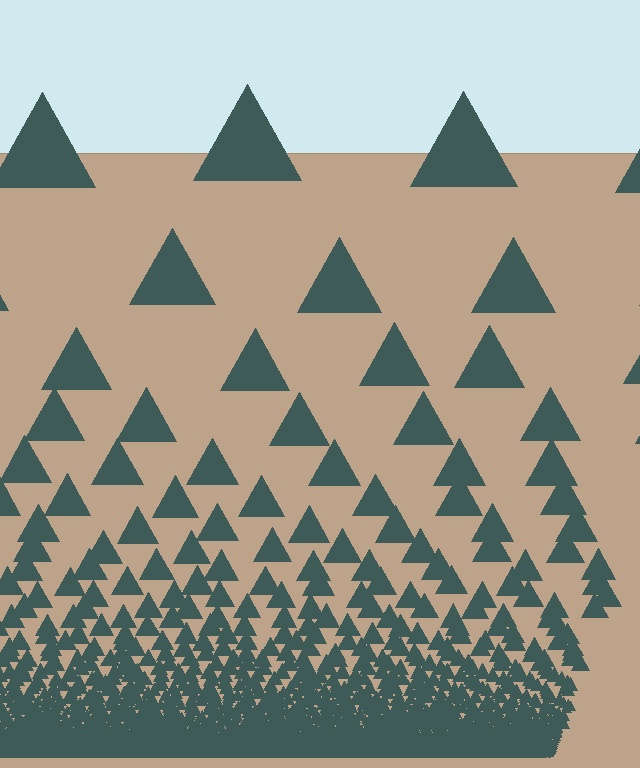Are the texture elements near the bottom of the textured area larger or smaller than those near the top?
Smaller. The gradient is inverted — elements near the bottom are smaller and denser.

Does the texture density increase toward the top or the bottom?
Density increases toward the bottom.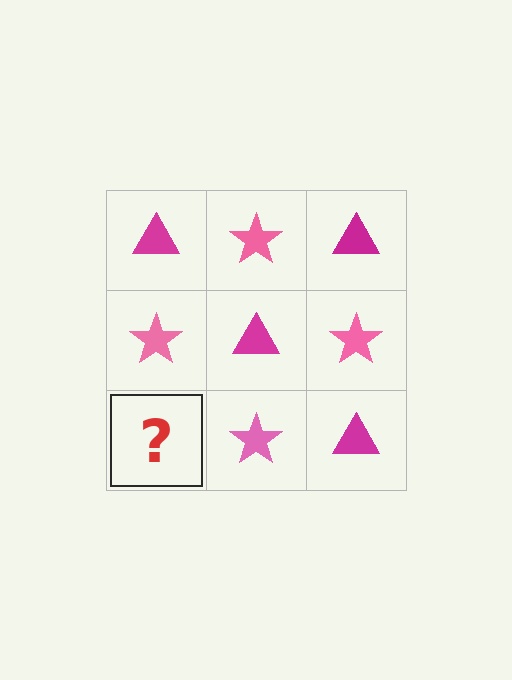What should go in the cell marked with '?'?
The missing cell should contain a magenta triangle.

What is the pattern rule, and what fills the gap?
The rule is that it alternates magenta triangle and pink star in a checkerboard pattern. The gap should be filled with a magenta triangle.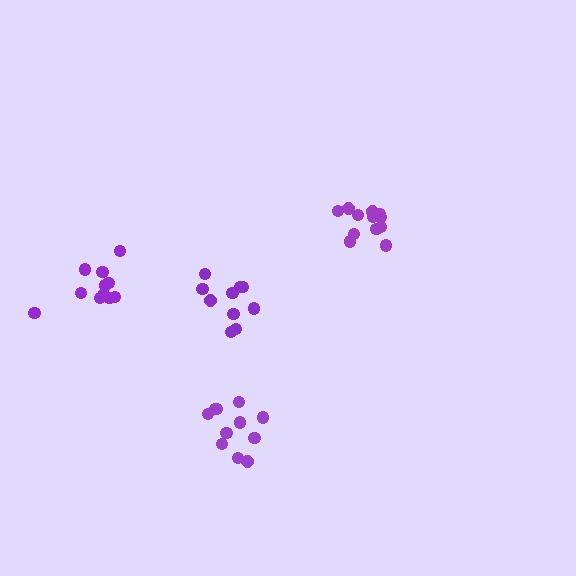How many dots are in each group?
Group 1: 11 dots, Group 2: 11 dots, Group 3: 12 dots, Group 4: 11 dots (45 total).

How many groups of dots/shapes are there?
There are 4 groups.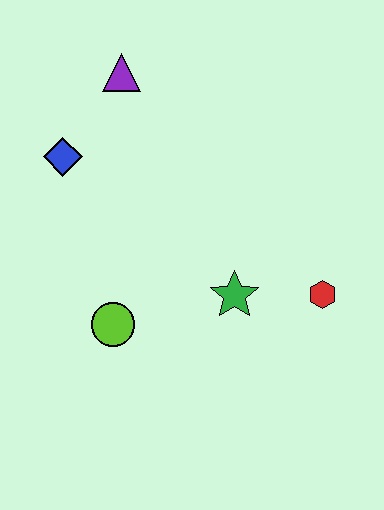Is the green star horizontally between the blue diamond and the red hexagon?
Yes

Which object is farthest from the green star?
The purple triangle is farthest from the green star.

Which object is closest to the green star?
The red hexagon is closest to the green star.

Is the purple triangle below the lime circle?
No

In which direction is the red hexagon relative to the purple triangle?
The red hexagon is below the purple triangle.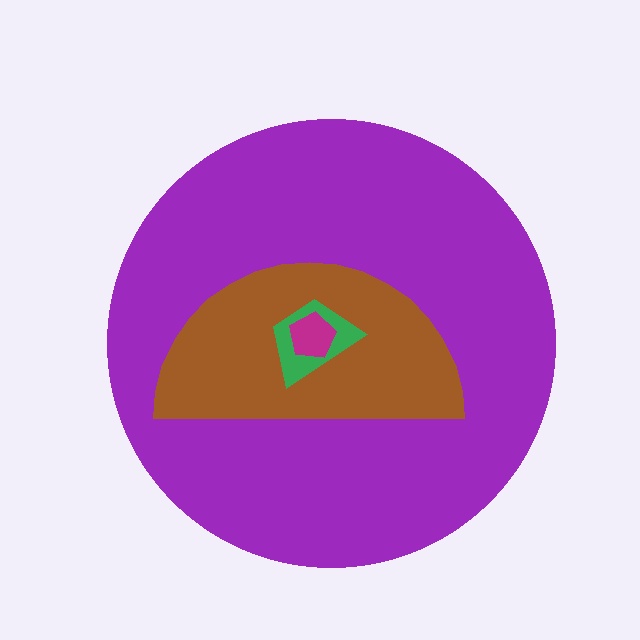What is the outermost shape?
The purple circle.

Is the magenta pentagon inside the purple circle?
Yes.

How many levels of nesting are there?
4.